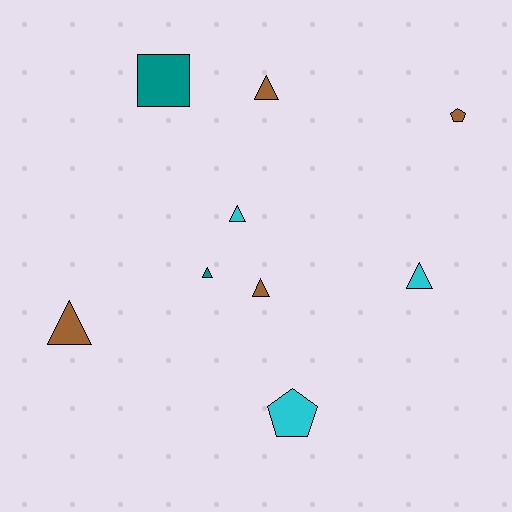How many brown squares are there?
There are no brown squares.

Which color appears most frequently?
Brown, with 4 objects.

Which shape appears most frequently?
Triangle, with 6 objects.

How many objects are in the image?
There are 9 objects.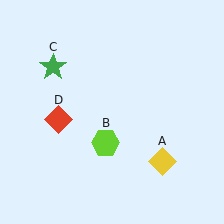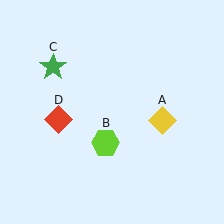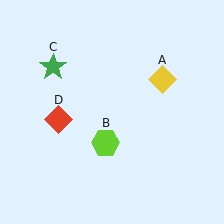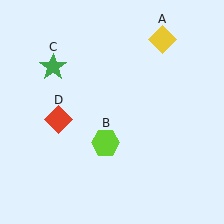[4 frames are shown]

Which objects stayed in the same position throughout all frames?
Lime hexagon (object B) and green star (object C) and red diamond (object D) remained stationary.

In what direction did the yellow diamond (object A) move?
The yellow diamond (object A) moved up.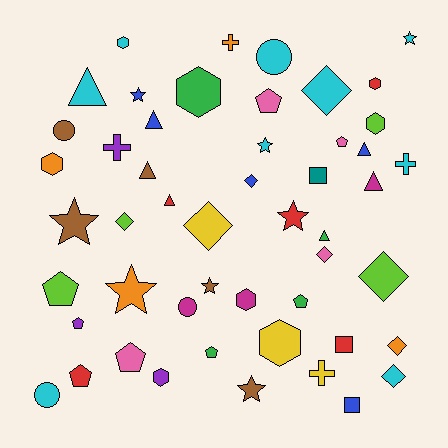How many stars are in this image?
There are 8 stars.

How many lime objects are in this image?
There are 4 lime objects.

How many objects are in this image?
There are 50 objects.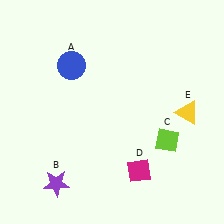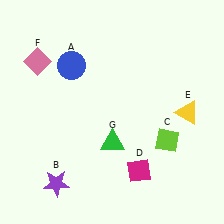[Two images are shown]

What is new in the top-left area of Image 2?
A pink diamond (F) was added in the top-left area of Image 2.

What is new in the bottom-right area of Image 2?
A green triangle (G) was added in the bottom-right area of Image 2.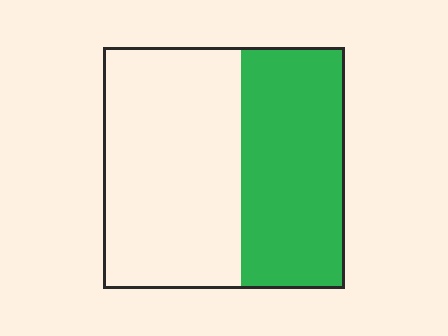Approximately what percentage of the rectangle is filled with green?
Approximately 45%.